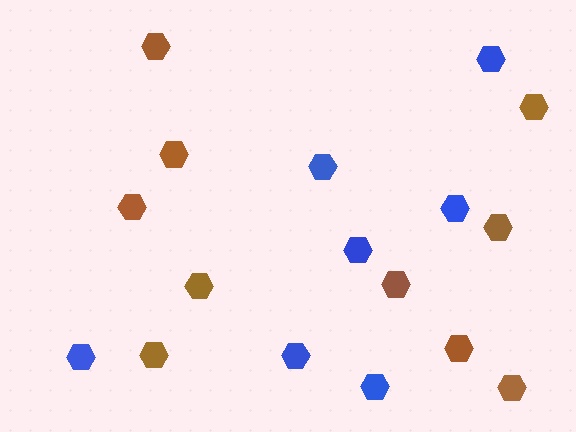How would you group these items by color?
There are 2 groups: one group of blue hexagons (7) and one group of brown hexagons (10).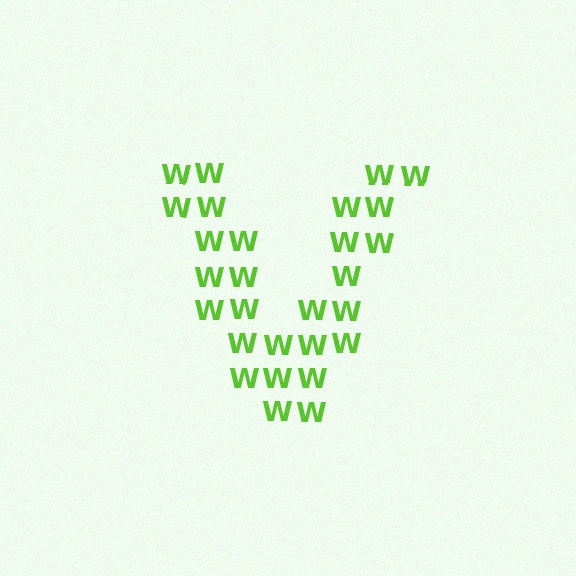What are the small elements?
The small elements are letter W's.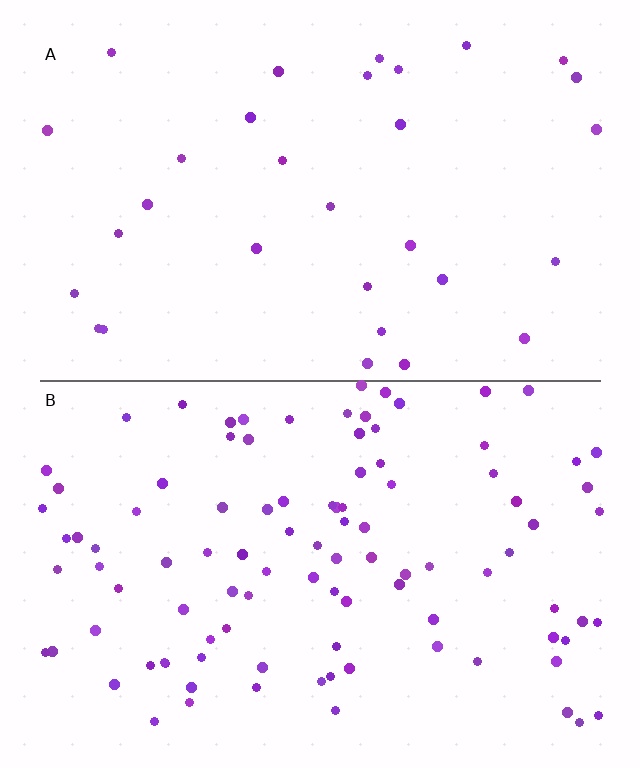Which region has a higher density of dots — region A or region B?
B (the bottom).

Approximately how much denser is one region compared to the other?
Approximately 3.3× — region B over region A.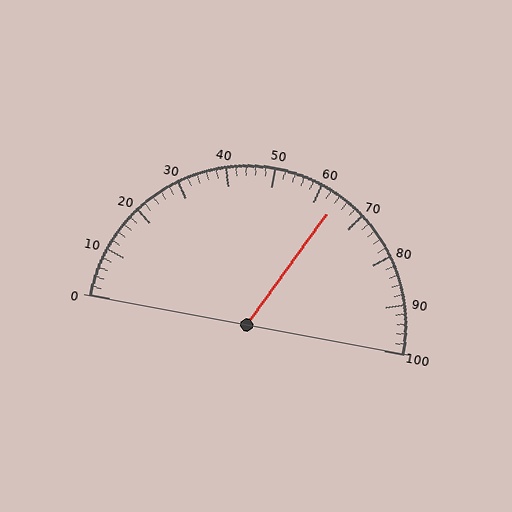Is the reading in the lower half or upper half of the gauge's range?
The reading is in the upper half of the range (0 to 100).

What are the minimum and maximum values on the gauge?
The gauge ranges from 0 to 100.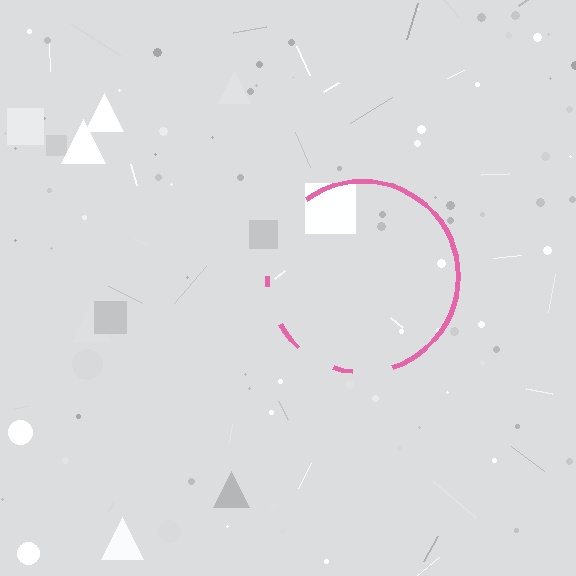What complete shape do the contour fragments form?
The contour fragments form a circle.